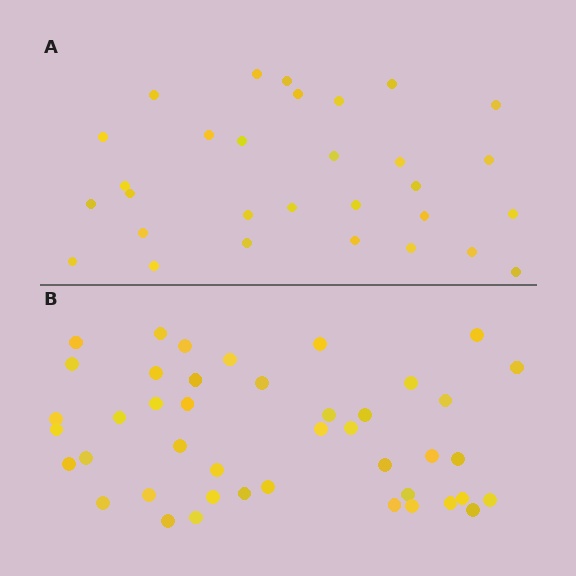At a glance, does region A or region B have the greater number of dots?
Region B (the bottom region) has more dots.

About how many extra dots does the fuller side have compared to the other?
Region B has approximately 15 more dots than region A.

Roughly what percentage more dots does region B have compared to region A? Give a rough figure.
About 45% more.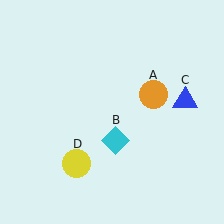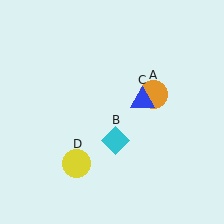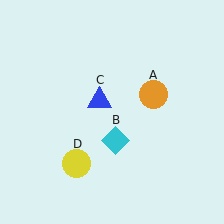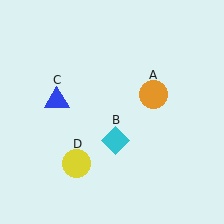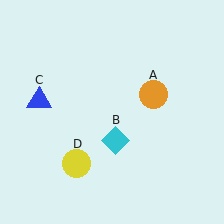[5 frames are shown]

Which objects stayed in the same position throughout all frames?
Orange circle (object A) and cyan diamond (object B) and yellow circle (object D) remained stationary.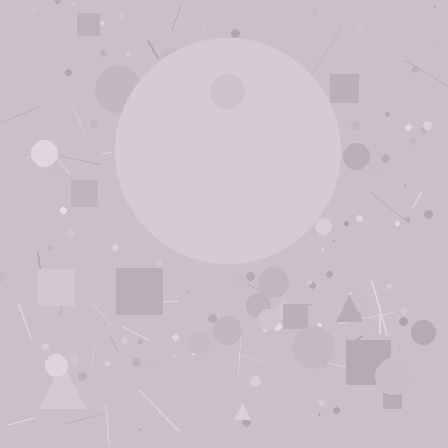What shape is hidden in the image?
A circle is hidden in the image.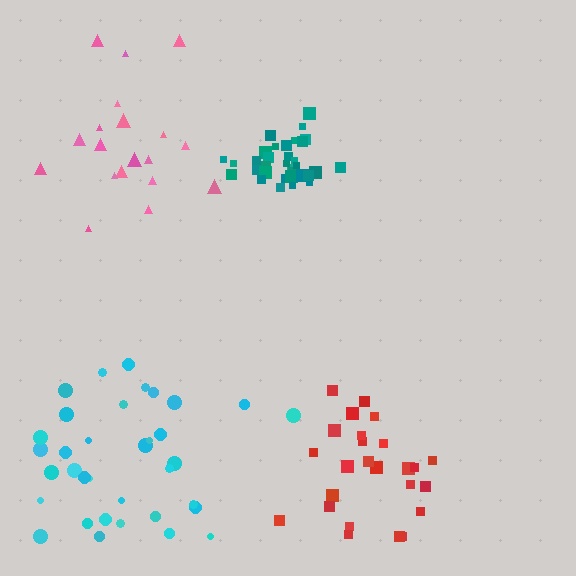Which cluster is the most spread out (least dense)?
Cyan.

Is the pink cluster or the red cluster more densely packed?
Red.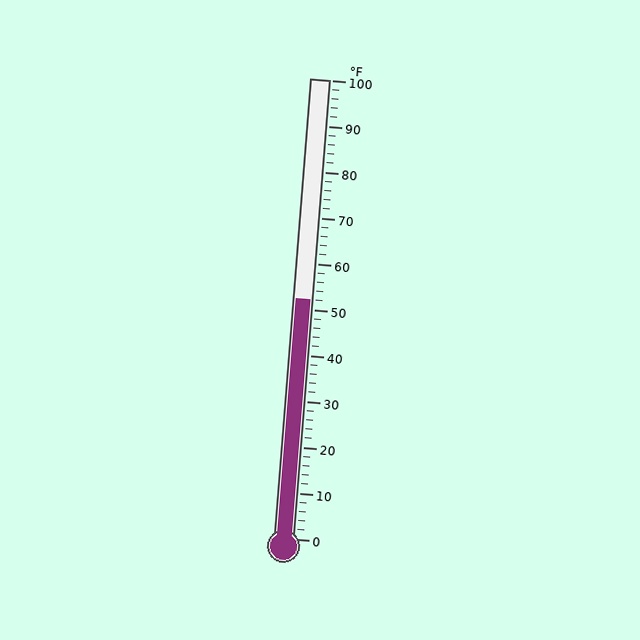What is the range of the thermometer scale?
The thermometer scale ranges from 0°F to 100°F.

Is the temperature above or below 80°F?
The temperature is below 80°F.